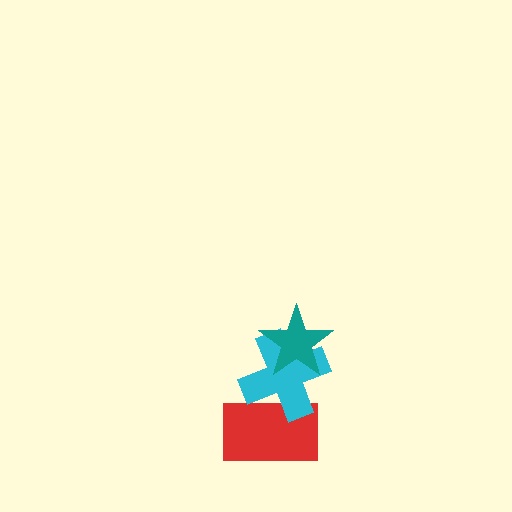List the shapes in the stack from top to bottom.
From top to bottom: the teal star, the cyan cross, the red rectangle.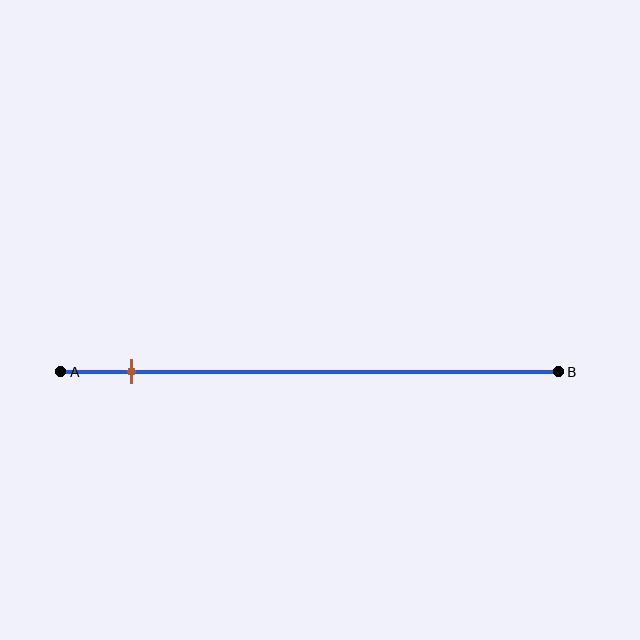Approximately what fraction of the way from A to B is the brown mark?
The brown mark is approximately 15% of the way from A to B.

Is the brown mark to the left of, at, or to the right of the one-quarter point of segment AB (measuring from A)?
The brown mark is to the left of the one-quarter point of segment AB.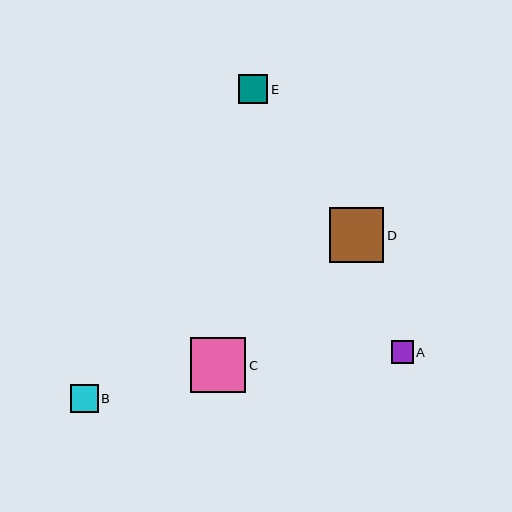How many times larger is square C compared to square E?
Square C is approximately 1.9 times the size of square E.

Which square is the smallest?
Square A is the smallest with a size of approximately 22 pixels.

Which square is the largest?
Square C is the largest with a size of approximately 55 pixels.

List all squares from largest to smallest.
From largest to smallest: C, D, E, B, A.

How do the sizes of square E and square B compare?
Square E and square B are approximately the same size.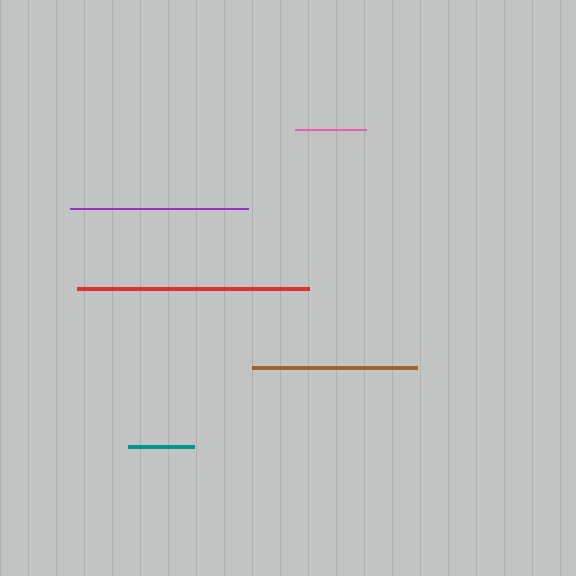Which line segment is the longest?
The red line is the longest at approximately 231 pixels.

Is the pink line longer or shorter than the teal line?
The pink line is longer than the teal line.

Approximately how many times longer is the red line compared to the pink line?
The red line is approximately 3.3 times the length of the pink line.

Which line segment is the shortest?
The teal line is the shortest at approximately 66 pixels.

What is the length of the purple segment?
The purple segment is approximately 178 pixels long.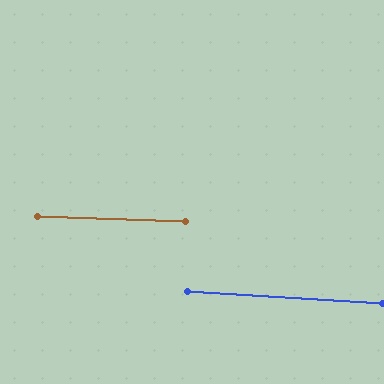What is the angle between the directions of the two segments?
Approximately 1 degree.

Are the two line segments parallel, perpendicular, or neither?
Parallel — their directions differ by only 1.5°.